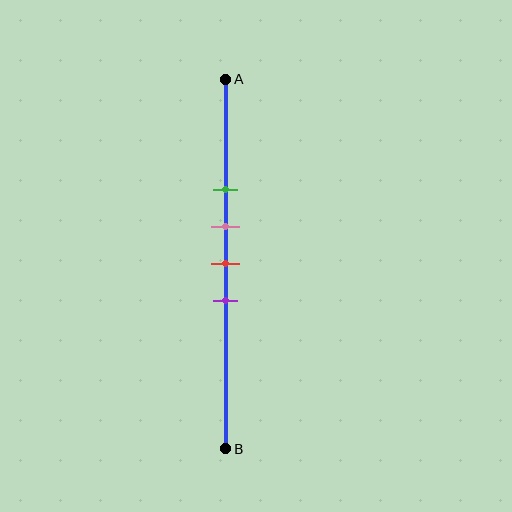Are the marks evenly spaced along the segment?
Yes, the marks are approximately evenly spaced.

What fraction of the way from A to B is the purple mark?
The purple mark is approximately 60% (0.6) of the way from A to B.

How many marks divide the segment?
There are 4 marks dividing the segment.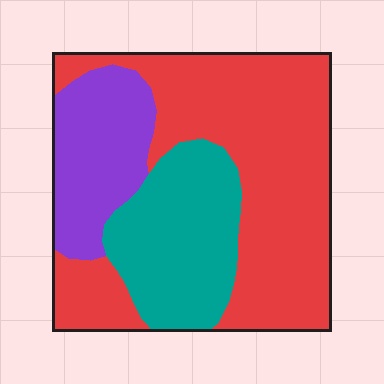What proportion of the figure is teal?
Teal takes up about one quarter (1/4) of the figure.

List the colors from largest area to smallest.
From largest to smallest: red, teal, purple.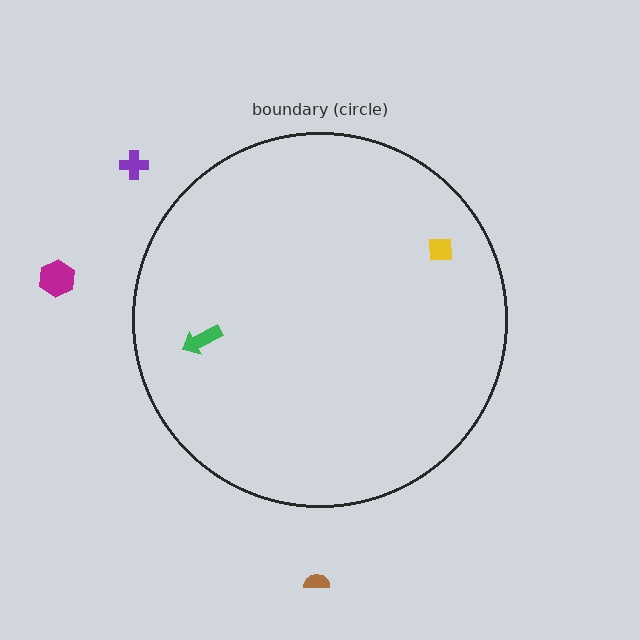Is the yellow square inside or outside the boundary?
Inside.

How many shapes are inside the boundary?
2 inside, 3 outside.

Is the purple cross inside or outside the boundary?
Outside.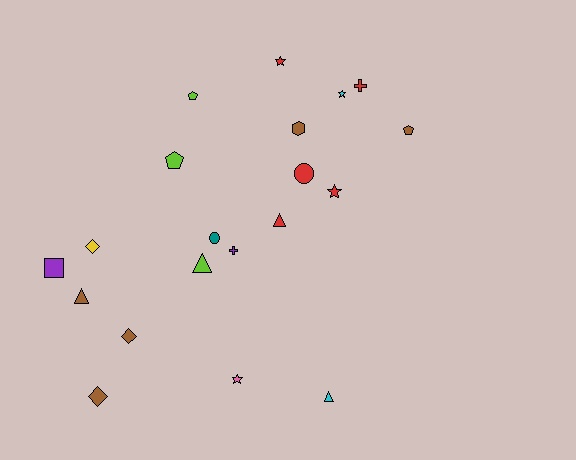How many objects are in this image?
There are 20 objects.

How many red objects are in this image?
There are 5 red objects.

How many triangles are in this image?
There are 4 triangles.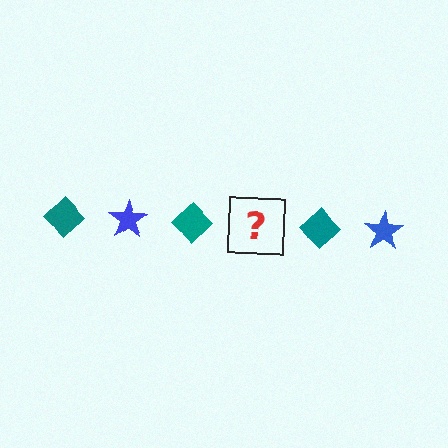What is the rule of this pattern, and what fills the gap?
The rule is that the pattern alternates between teal diamond and blue star. The gap should be filled with a blue star.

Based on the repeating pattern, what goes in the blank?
The blank should be a blue star.